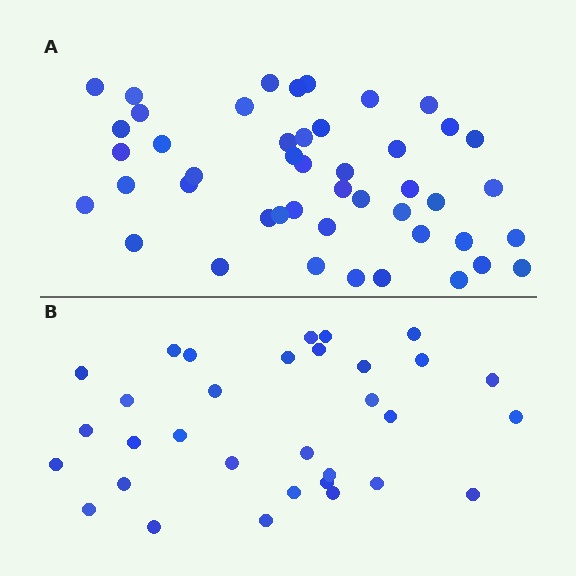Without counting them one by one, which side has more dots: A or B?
Region A (the top region) has more dots.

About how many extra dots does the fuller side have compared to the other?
Region A has approximately 15 more dots than region B.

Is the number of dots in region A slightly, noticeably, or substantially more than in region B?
Region A has noticeably more, but not dramatically so. The ratio is roughly 1.4 to 1.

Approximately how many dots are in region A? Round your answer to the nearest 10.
About 50 dots. (The exact count is 46, which rounds to 50.)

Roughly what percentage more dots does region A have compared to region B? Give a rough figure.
About 45% more.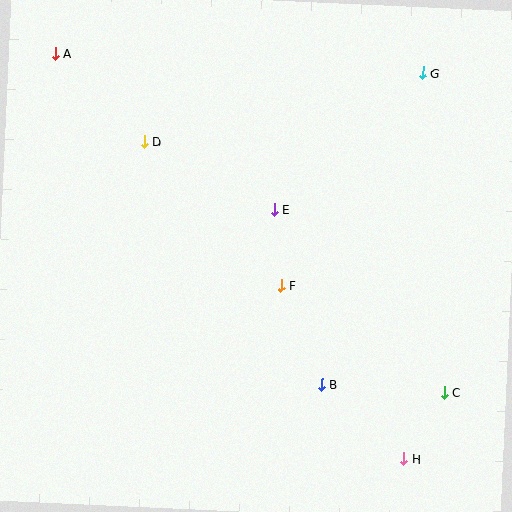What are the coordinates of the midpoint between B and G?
The midpoint between B and G is at (372, 229).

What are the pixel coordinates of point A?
Point A is at (55, 54).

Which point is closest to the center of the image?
Point F at (281, 285) is closest to the center.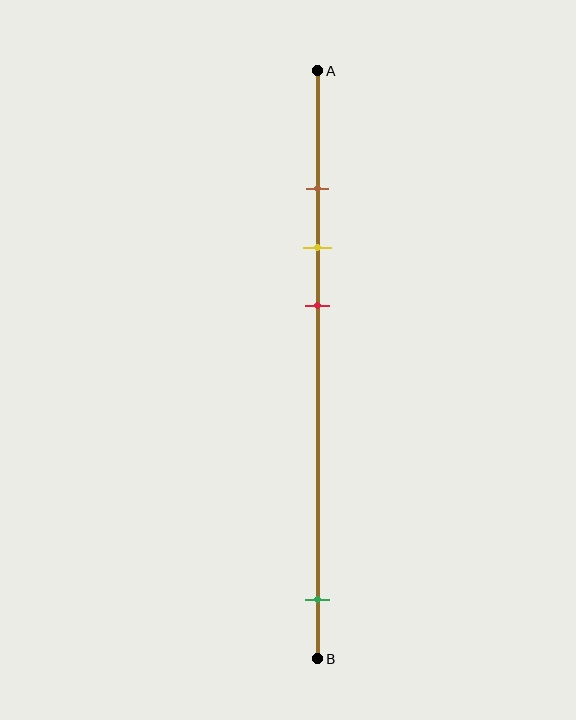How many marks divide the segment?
There are 4 marks dividing the segment.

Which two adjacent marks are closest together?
The brown and yellow marks are the closest adjacent pair.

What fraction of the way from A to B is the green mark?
The green mark is approximately 90% (0.9) of the way from A to B.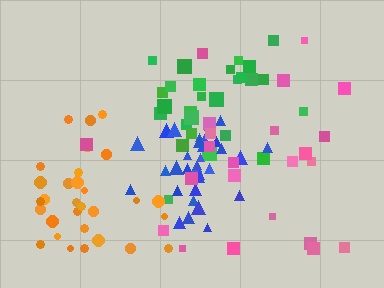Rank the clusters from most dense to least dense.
blue, green, orange, pink.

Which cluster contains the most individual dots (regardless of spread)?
Blue (33).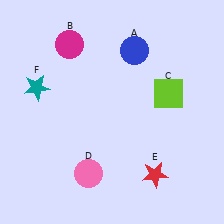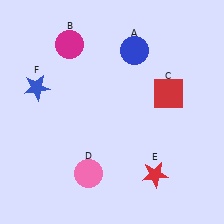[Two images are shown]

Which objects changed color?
C changed from lime to red. F changed from teal to blue.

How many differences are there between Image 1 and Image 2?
There are 2 differences between the two images.